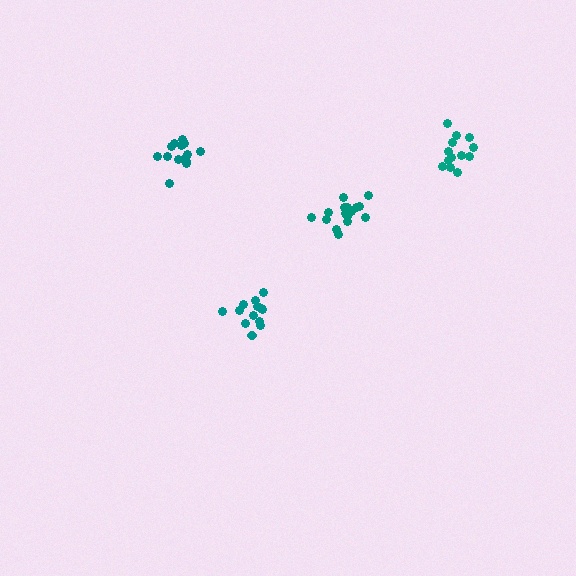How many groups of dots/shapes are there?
There are 4 groups.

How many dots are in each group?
Group 1: 13 dots, Group 2: 14 dots, Group 3: 13 dots, Group 4: 16 dots (56 total).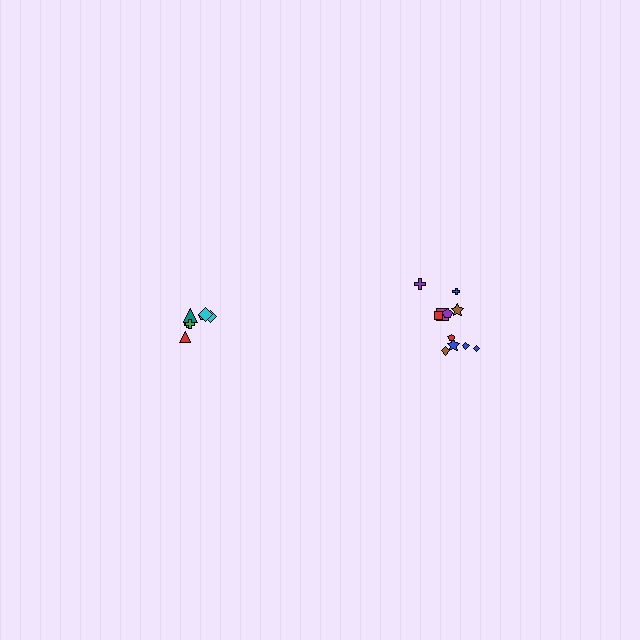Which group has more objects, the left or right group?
The right group.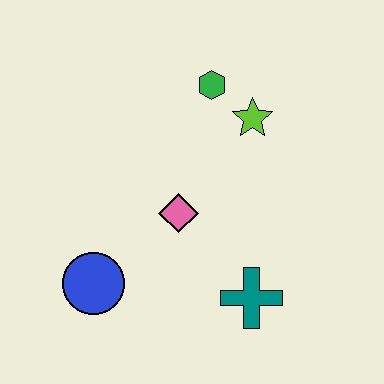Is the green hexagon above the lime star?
Yes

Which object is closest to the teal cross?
The pink diamond is closest to the teal cross.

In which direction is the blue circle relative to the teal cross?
The blue circle is to the left of the teal cross.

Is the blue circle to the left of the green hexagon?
Yes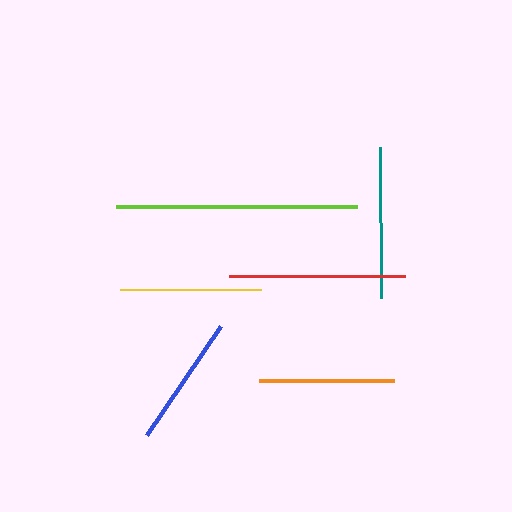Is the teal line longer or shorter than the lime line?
The lime line is longer than the teal line.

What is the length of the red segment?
The red segment is approximately 176 pixels long.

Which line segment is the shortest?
The blue line is the shortest at approximately 132 pixels.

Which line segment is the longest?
The lime line is the longest at approximately 241 pixels.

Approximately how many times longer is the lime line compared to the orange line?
The lime line is approximately 1.8 times the length of the orange line.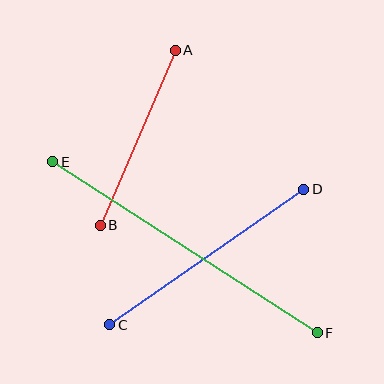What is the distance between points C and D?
The distance is approximately 236 pixels.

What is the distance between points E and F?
The distance is approximately 315 pixels.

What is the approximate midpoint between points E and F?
The midpoint is at approximately (185, 247) pixels.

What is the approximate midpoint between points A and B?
The midpoint is at approximately (138, 138) pixels.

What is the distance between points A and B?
The distance is approximately 190 pixels.